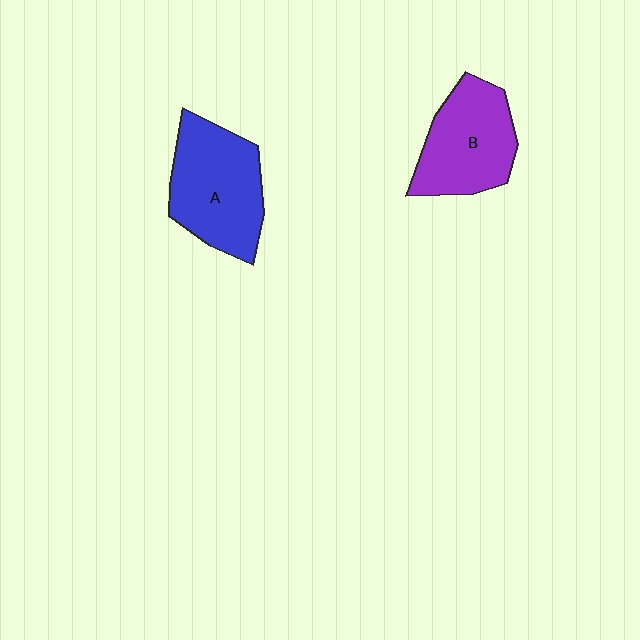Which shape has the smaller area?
Shape B (purple).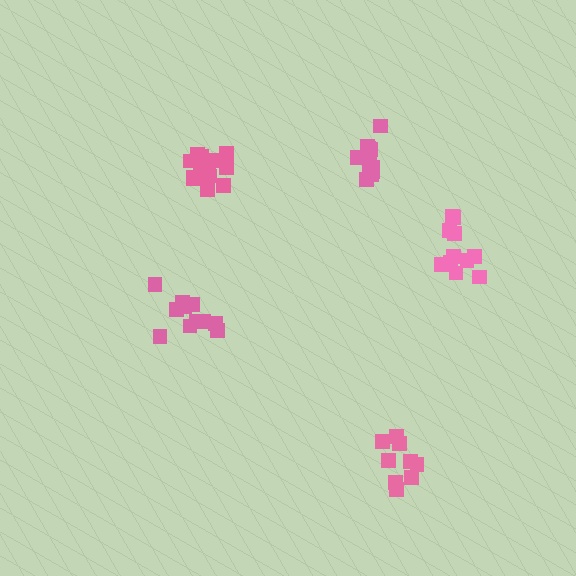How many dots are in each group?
Group 1: 12 dots, Group 2: 14 dots, Group 3: 11 dots, Group 4: 9 dots, Group 5: 12 dots (58 total).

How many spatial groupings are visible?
There are 5 spatial groupings.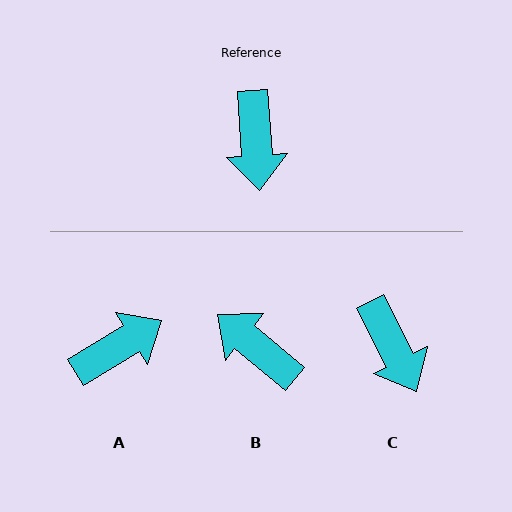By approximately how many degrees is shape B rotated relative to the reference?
Approximately 134 degrees clockwise.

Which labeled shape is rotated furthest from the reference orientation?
B, about 134 degrees away.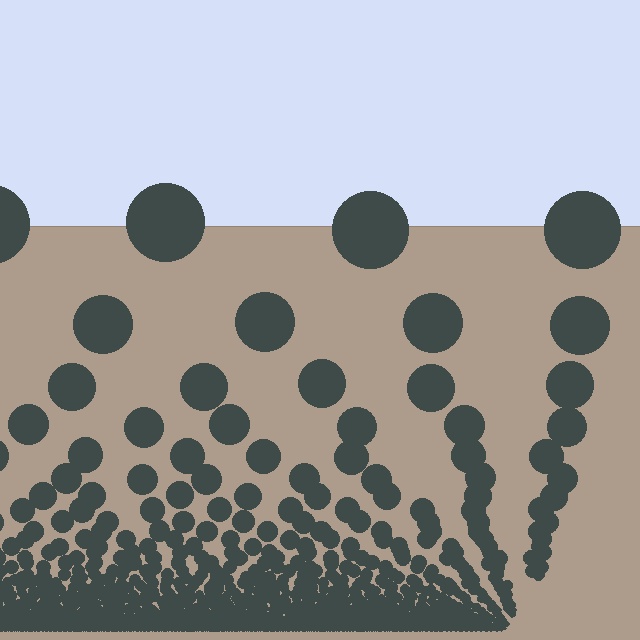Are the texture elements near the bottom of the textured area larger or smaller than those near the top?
Smaller. The gradient is inverted — elements near the bottom are smaller and denser.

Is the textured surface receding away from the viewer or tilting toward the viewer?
The surface appears to tilt toward the viewer. Texture elements get larger and sparser toward the top.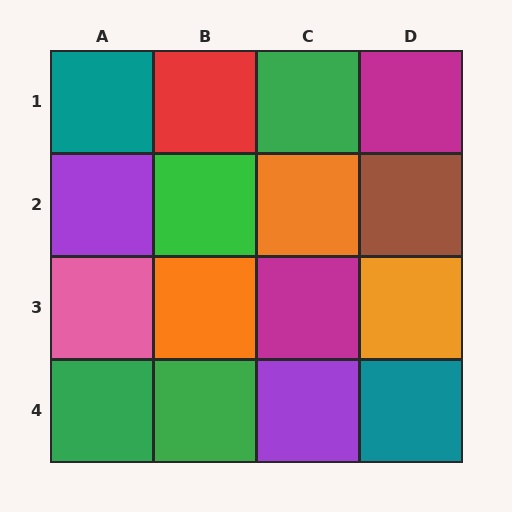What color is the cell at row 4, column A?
Green.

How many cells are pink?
1 cell is pink.